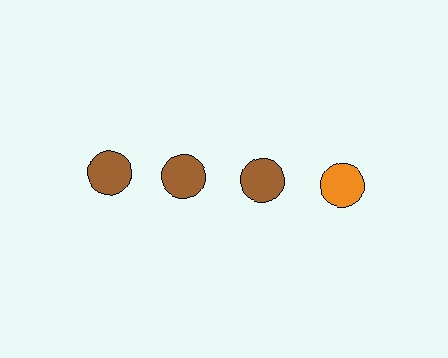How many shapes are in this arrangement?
There are 4 shapes arranged in a grid pattern.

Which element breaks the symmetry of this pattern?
The orange circle in the top row, second from right column breaks the symmetry. All other shapes are brown circles.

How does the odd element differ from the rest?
It has a different color: orange instead of brown.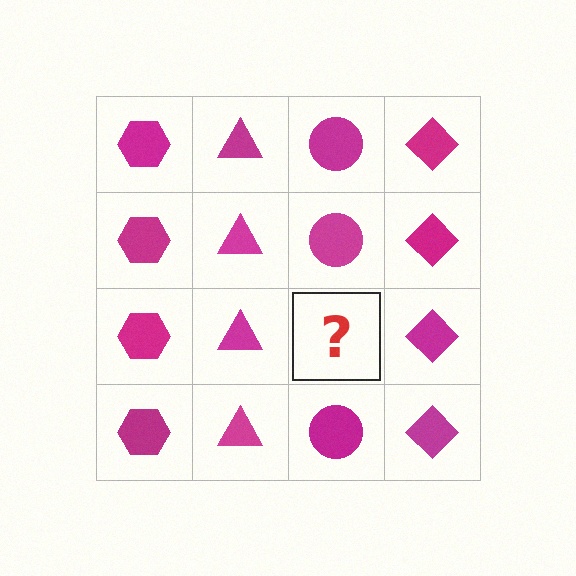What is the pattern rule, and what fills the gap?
The rule is that each column has a consistent shape. The gap should be filled with a magenta circle.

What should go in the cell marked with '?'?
The missing cell should contain a magenta circle.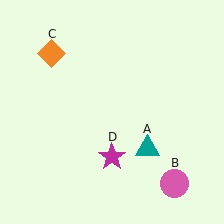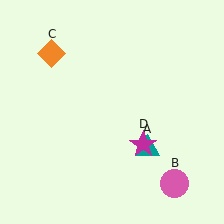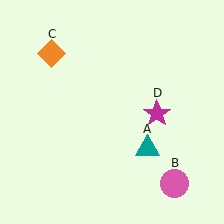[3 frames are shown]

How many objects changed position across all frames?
1 object changed position: magenta star (object D).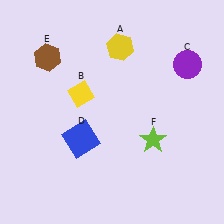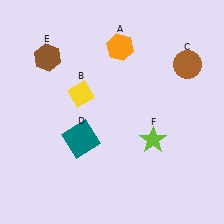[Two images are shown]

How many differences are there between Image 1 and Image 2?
There are 3 differences between the two images.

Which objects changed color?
A changed from yellow to orange. C changed from purple to brown. D changed from blue to teal.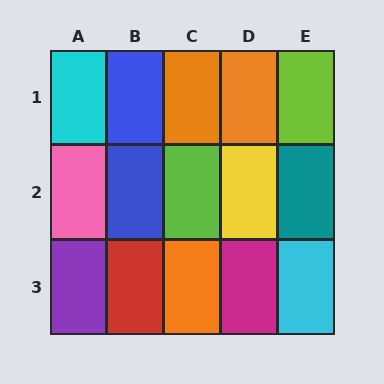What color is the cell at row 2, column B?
Blue.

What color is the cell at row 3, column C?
Orange.